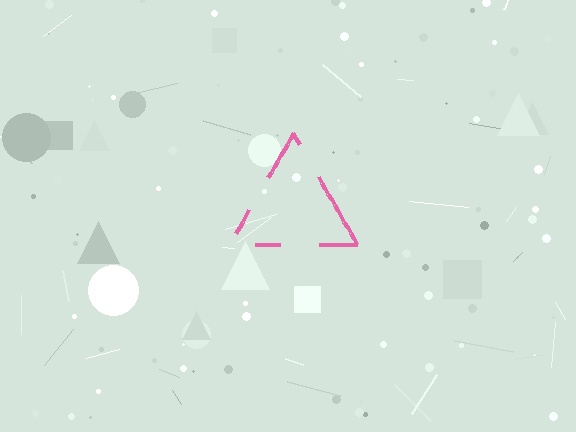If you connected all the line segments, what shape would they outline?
They would outline a triangle.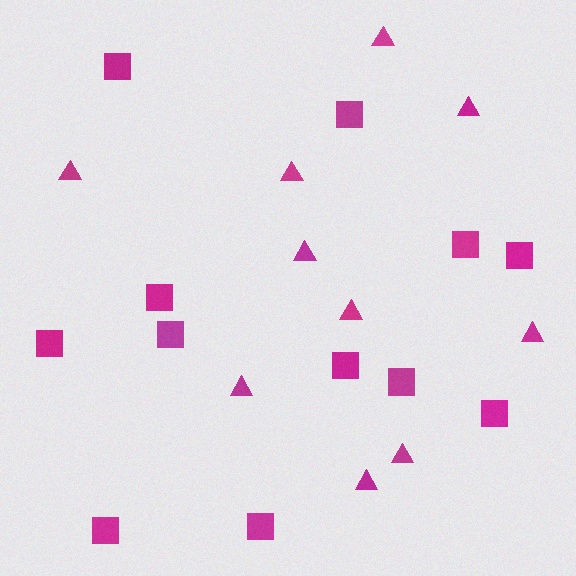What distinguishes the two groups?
There are 2 groups: one group of triangles (10) and one group of squares (12).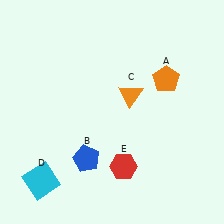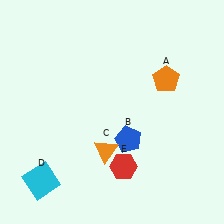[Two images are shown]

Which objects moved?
The objects that moved are: the blue pentagon (B), the orange triangle (C).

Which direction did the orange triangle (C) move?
The orange triangle (C) moved down.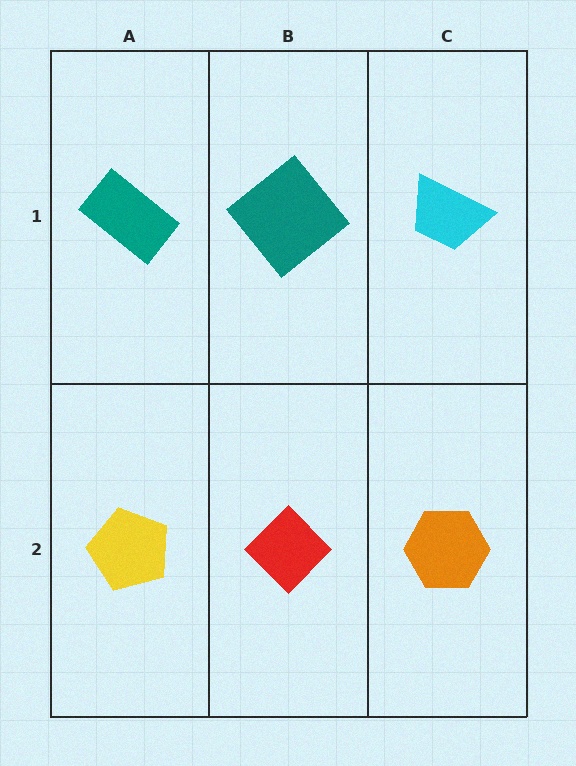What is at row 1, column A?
A teal rectangle.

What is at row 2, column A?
A yellow pentagon.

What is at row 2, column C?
An orange hexagon.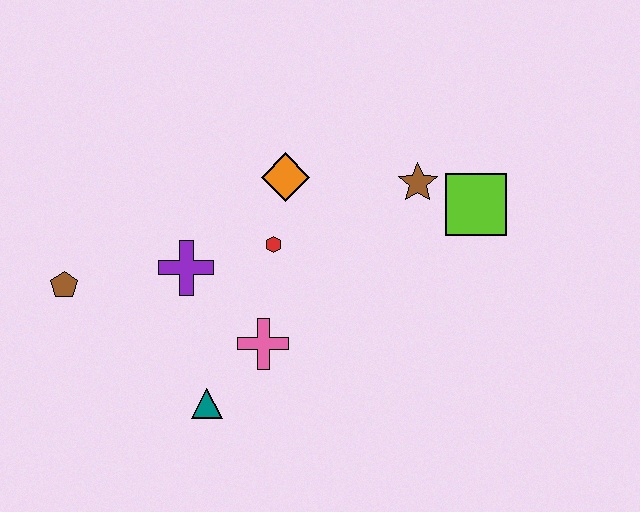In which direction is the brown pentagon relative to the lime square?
The brown pentagon is to the left of the lime square.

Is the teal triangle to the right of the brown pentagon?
Yes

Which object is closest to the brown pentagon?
The purple cross is closest to the brown pentagon.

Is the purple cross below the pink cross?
No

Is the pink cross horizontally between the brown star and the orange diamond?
No